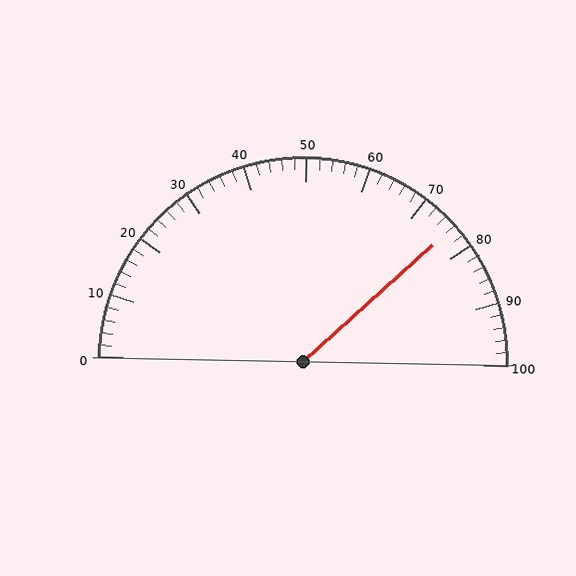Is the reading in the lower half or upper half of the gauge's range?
The reading is in the upper half of the range (0 to 100).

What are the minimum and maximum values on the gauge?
The gauge ranges from 0 to 100.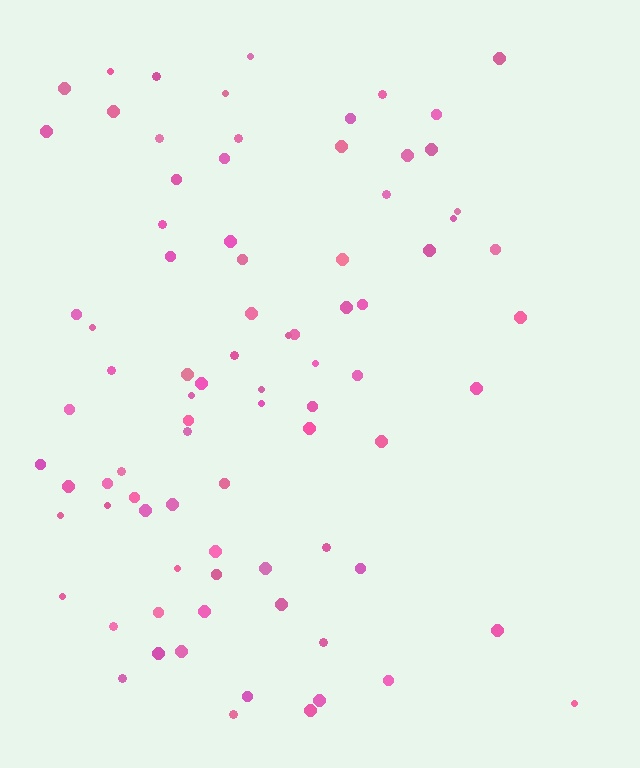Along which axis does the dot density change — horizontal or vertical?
Horizontal.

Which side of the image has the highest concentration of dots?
The left.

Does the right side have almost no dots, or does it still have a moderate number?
Still a moderate number, just noticeably fewer than the left.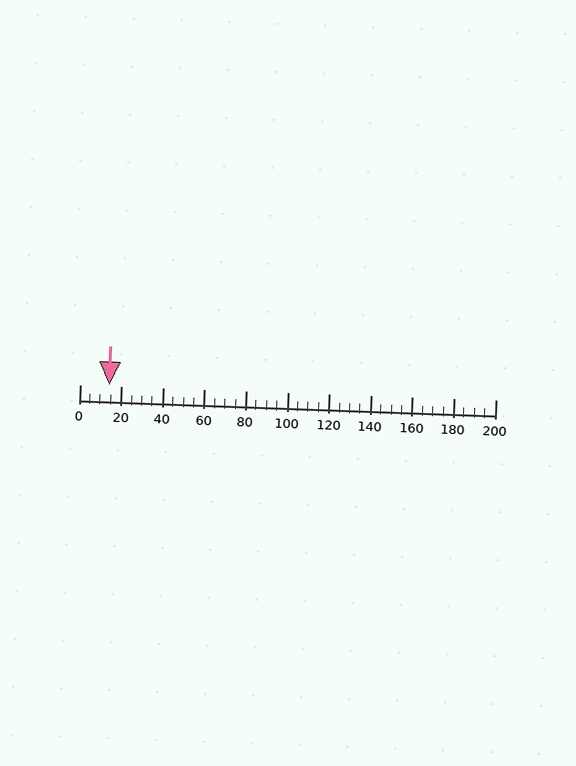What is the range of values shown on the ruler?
The ruler shows values from 0 to 200.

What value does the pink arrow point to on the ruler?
The pink arrow points to approximately 14.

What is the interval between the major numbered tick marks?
The major tick marks are spaced 20 units apart.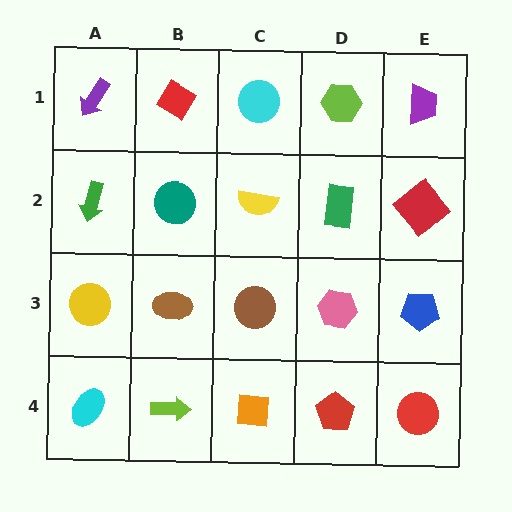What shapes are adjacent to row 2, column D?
A lime hexagon (row 1, column D), a pink hexagon (row 3, column D), a yellow semicircle (row 2, column C), a red diamond (row 2, column E).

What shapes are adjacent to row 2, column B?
A red diamond (row 1, column B), a brown ellipse (row 3, column B), a green arrow (row 2, column A), a yellow semicircle (row 2, column C).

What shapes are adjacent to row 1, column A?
A green arrow (row 2, column A), a red diamond (row 1, column B).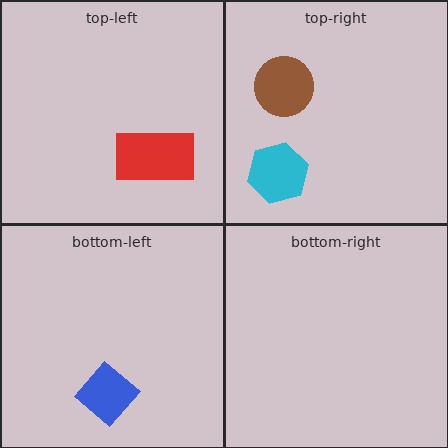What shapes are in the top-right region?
The cyan hexagon, the brown circle.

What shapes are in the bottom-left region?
The blue diamond.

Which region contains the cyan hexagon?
The top-right region.